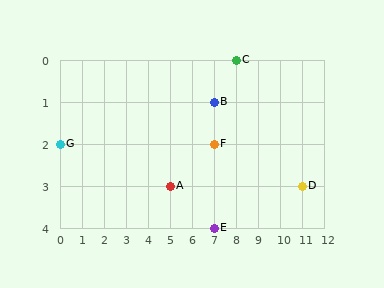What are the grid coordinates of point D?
Point D is at grid coordinates (11, 3).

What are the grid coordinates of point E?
Point E is at grid coordinates (7, 4).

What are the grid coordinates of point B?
Point B is at grid coordinates (7, 1).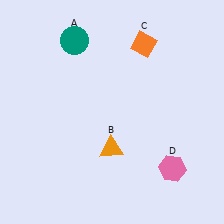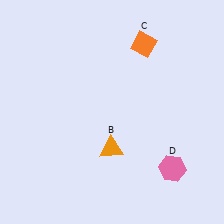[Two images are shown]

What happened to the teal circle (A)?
The teal circle (A) was removed in Image 2. It was in the top-left area of Image 1.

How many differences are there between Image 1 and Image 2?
There is 1 difference between the two images.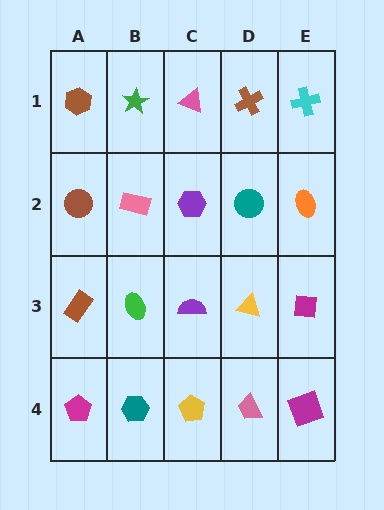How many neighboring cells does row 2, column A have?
3.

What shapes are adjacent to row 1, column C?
A purple hexagon (row 2, column C), a green star (row 1, column B), a brown cross (row 1, column D).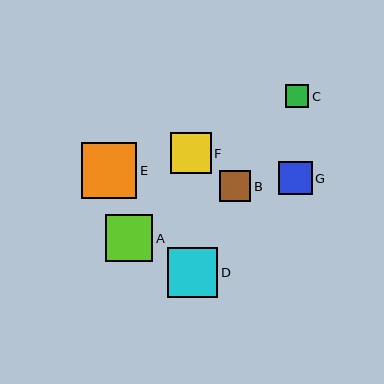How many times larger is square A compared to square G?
Square A is approximately 1.4 times the size of square G.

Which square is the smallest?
Square C is the smallest with a size of approximately 23 pixels.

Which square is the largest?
Square E is the largest with a size of approximately 56 pixels.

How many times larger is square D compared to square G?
Square D is approximately 1.5 times the size of square G.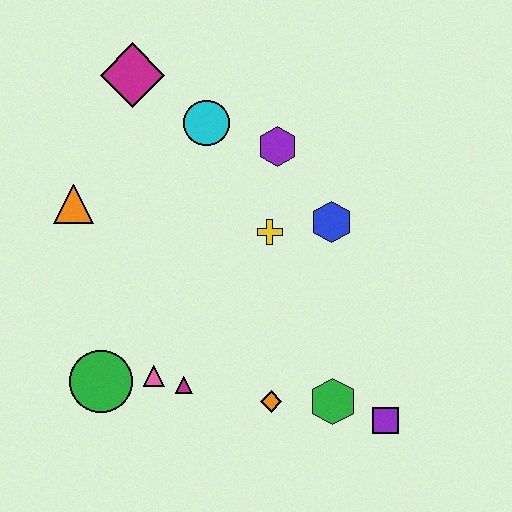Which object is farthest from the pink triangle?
The magenta diamond is farthest from the pink triangle.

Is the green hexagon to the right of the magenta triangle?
Yes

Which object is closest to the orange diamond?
The green hexagon is closest to the orange diamond.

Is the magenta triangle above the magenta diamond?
No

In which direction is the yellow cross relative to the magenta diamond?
The yellow cross is below the magenta diamond.